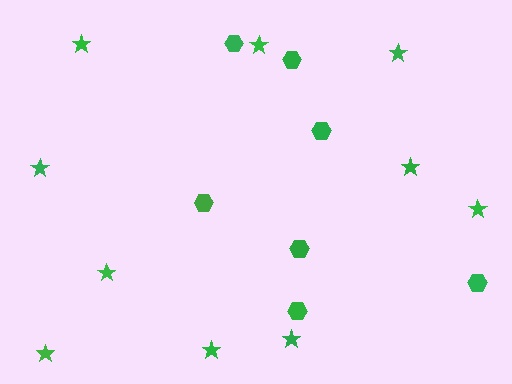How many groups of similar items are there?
There are 2 groups: one group of stars (10) and one group of hexagons (7).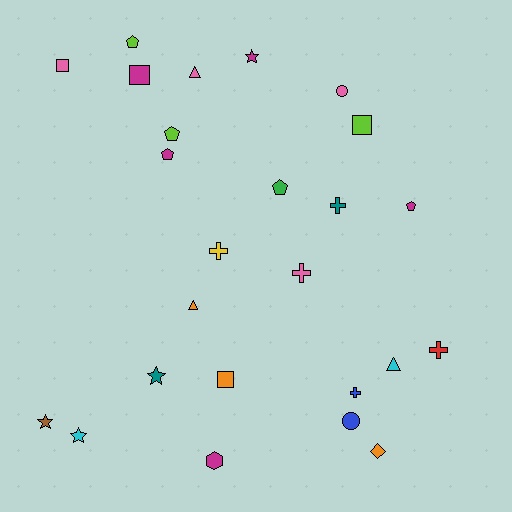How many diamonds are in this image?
There is 1 diamond.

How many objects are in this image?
There are 25 objects.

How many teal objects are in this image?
There are 2 teal objects.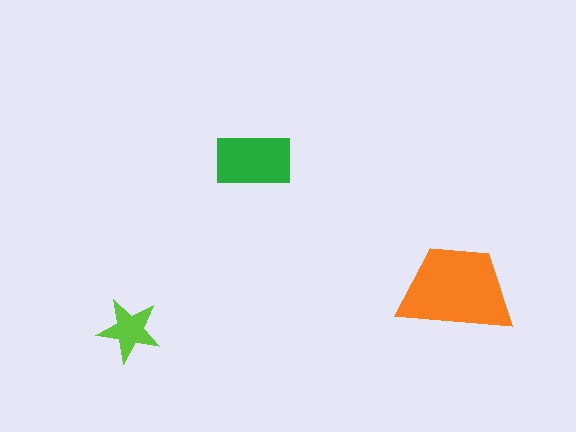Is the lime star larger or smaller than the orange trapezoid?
Smaller.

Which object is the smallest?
The lime star.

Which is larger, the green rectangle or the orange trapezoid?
The orange trapezoid.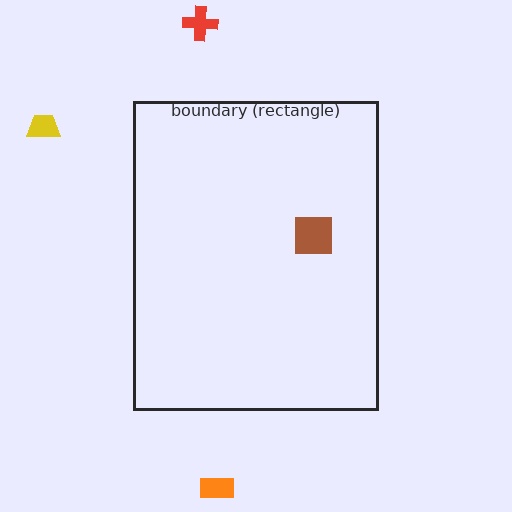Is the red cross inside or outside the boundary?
Outside.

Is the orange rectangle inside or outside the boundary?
Outside.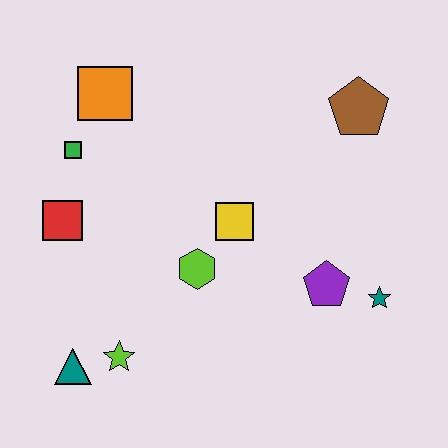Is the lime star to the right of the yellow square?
No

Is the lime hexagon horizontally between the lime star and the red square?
No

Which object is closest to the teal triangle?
The lime star is closest to the teal triangle.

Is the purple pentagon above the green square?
No